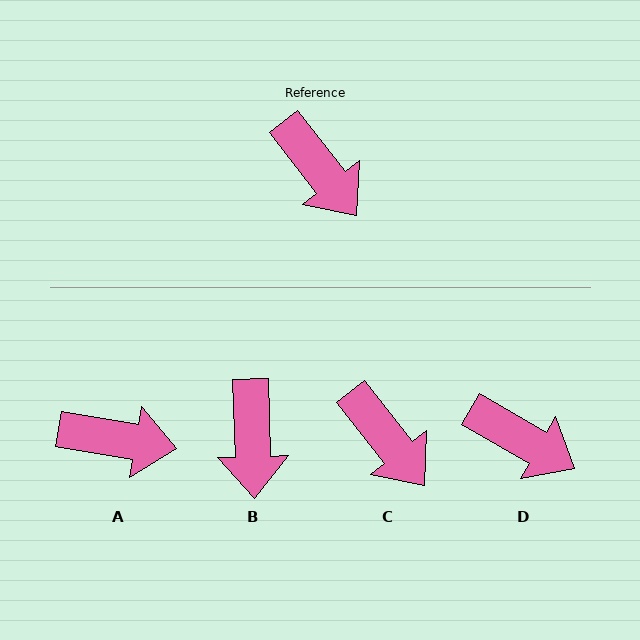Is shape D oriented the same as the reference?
No, it is off by about 22 degrees.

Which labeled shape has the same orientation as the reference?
C.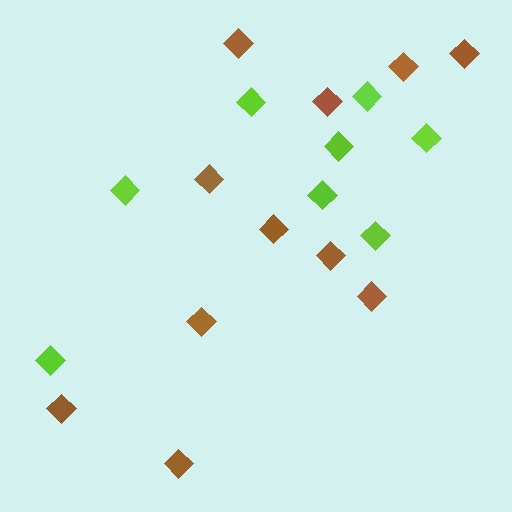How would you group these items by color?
There are 2 groups: one group of brown diamonds (11) and one group of lime diamonds (8).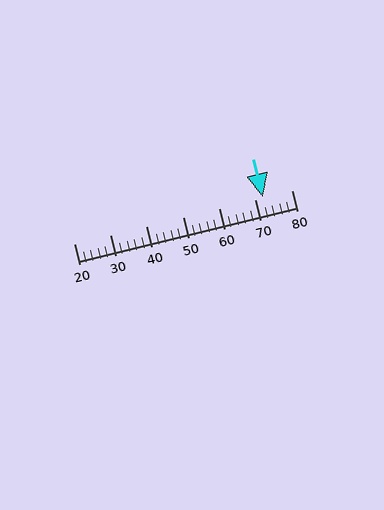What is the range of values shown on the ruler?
The ruler shows values from 20 to 80.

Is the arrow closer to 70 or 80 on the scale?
The arrow is closer to 70.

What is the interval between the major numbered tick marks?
The major tick marks are spaced 10 units apart.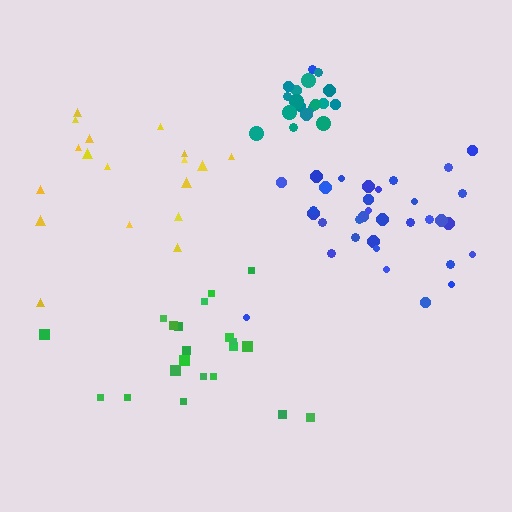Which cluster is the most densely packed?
Teal.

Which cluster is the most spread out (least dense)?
Yellow.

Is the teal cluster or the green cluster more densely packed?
Teal.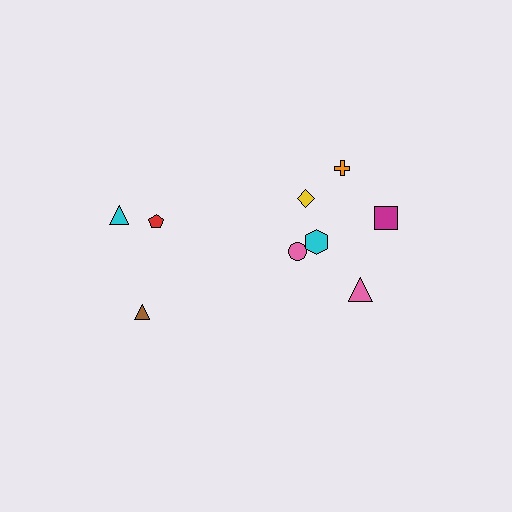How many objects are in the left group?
There are 3 objects.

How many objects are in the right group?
There are 6 objects.